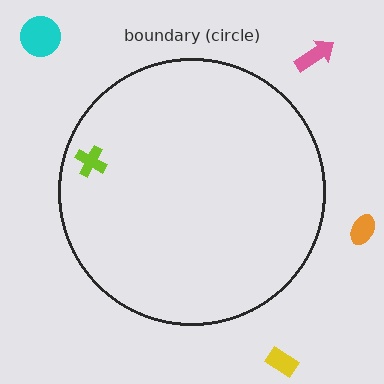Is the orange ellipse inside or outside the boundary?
Outside.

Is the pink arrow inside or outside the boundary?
Outside.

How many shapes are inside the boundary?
1 inside, 4 outside.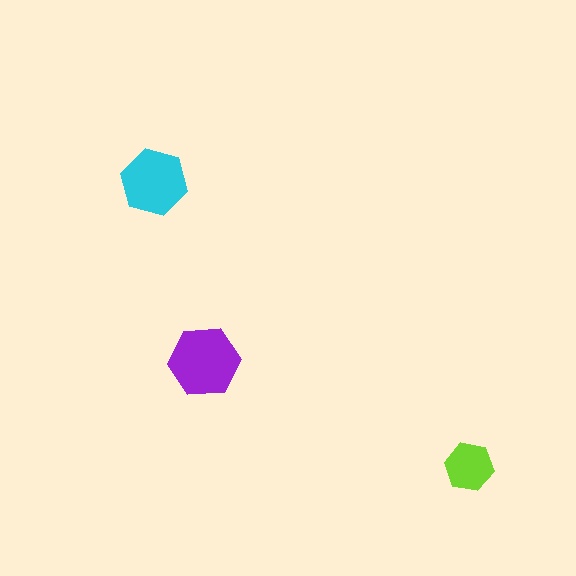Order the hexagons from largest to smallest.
the purple one, the cyan one, the lime one.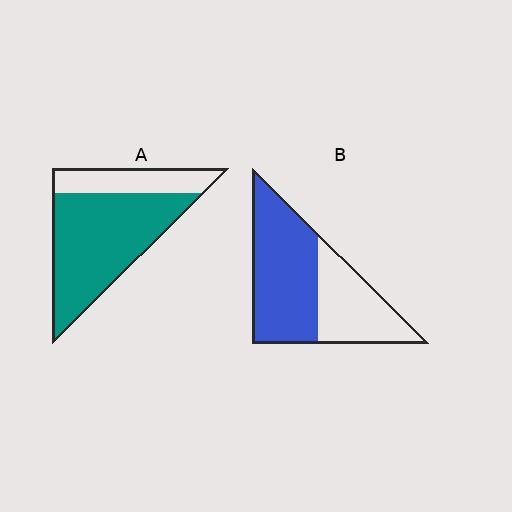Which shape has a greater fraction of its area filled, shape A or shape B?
Shape A.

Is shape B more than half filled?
Yes.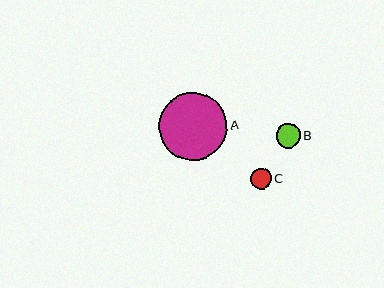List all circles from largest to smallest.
From largest to smallest: A, B, C.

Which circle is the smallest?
Circle C is the smallest with a size of approximately 21 pixels.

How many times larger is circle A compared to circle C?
Circle A is approximately 3.3 times the size of circle C.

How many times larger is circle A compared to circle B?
Circle A is approximately 2.8 times the size of circle B.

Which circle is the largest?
Circle A is the largest with a size of approximately 69 pixels.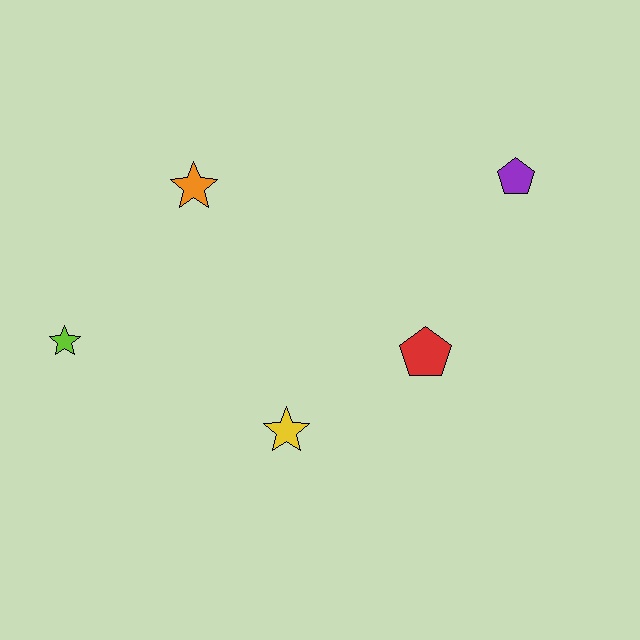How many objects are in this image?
There are 5 objects.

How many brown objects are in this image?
There are no brown objects.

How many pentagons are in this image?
There are 2 pentagons.